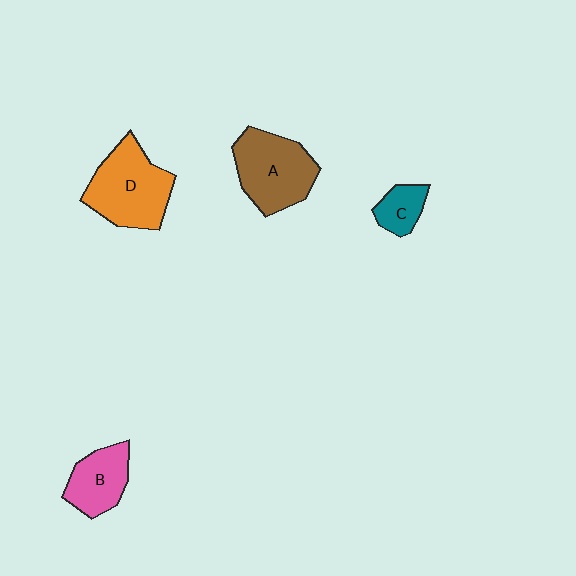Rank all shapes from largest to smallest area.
From largest to smallest: D (orange), A (brown), B (pink), C (teal).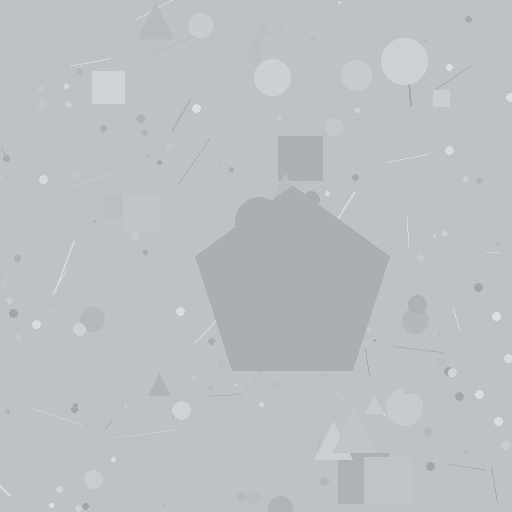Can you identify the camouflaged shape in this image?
The camouflaged shape is a pentagon.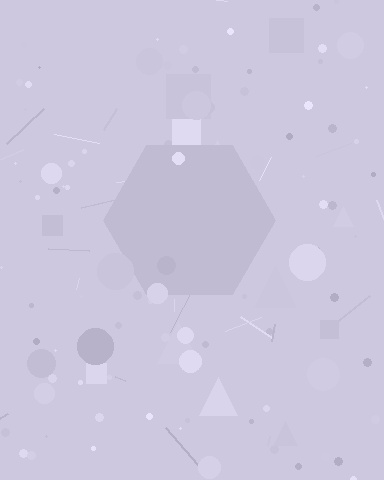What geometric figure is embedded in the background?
A hexagon is embedded in the background.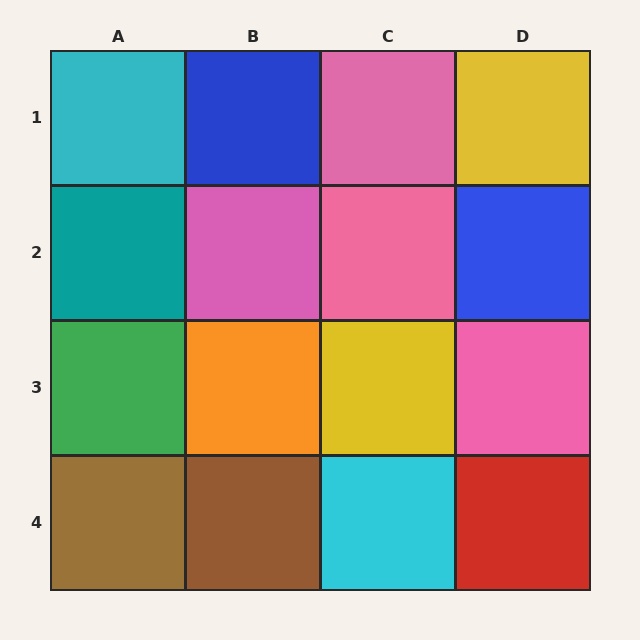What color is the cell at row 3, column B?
Orange.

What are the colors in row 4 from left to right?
Brown, brown, cyan, red.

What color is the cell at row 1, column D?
Yellow.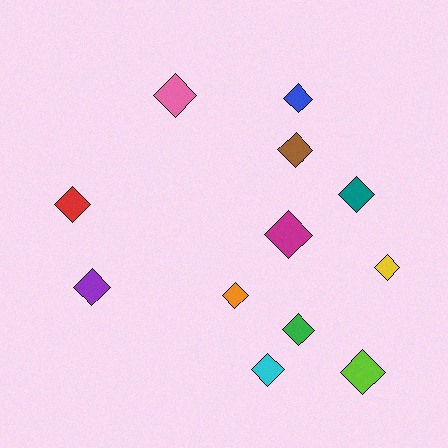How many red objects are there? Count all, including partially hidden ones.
There is 1 red object.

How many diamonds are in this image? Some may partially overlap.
There are 12 diamonds.